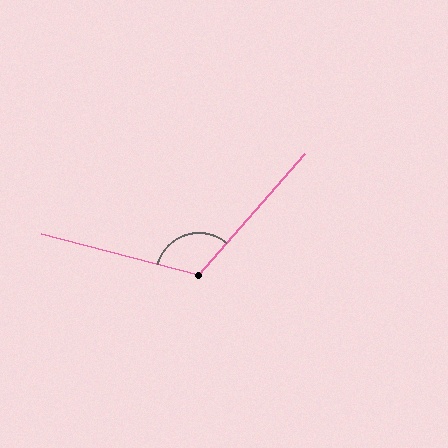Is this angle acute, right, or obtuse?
It is obtuse.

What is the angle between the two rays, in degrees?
Approximately 116 degrees.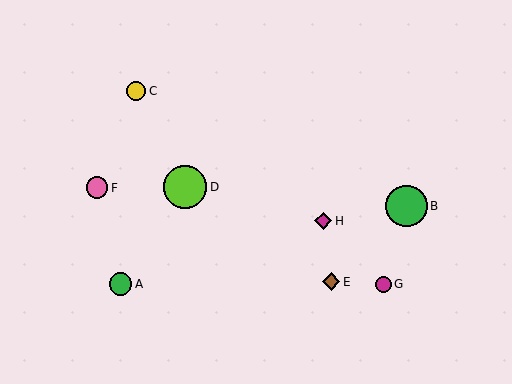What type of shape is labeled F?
Shape F is a pink circle.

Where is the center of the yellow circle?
The center of the yellow circle is at (136, 91).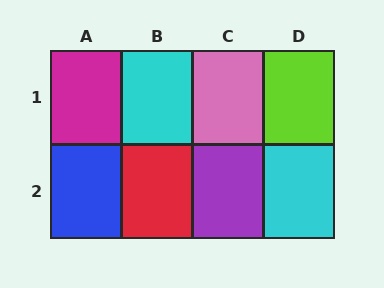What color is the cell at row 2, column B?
Red.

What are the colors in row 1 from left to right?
Magenta, cyan, pink, lime.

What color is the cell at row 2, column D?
Cyan.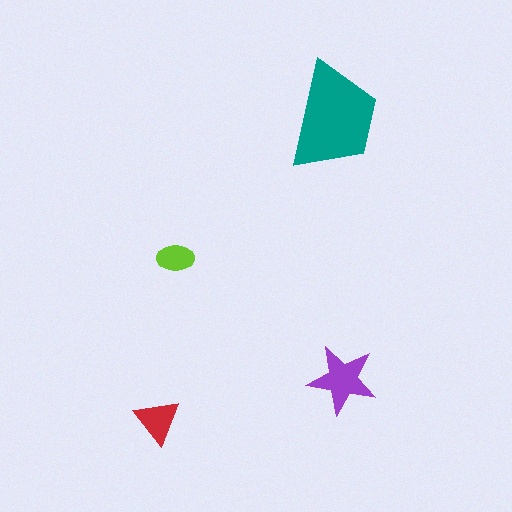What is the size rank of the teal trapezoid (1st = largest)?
1st.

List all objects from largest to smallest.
The teal trapezoid, the purple star, the red triangle, the lime ellipse.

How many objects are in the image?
There are 4 objects in the image.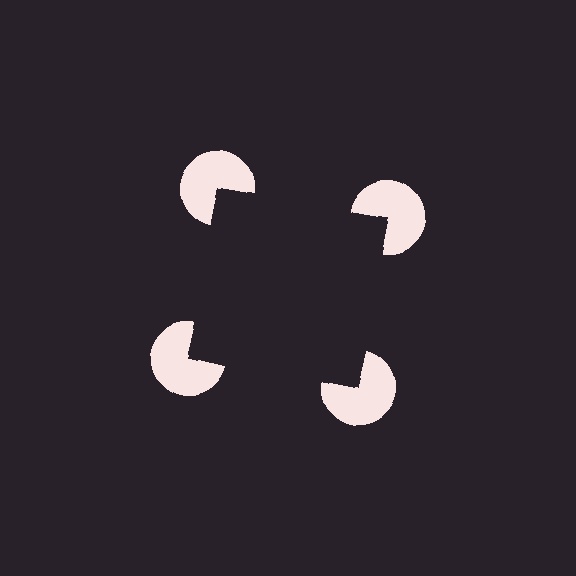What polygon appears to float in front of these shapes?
An illusory square — its edges are inferred from the aligned wedge cuts in the pac-man discs, not physically drawn.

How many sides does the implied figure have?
4 sides.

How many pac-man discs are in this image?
There are 4 — one at each vertex of the illusory square.